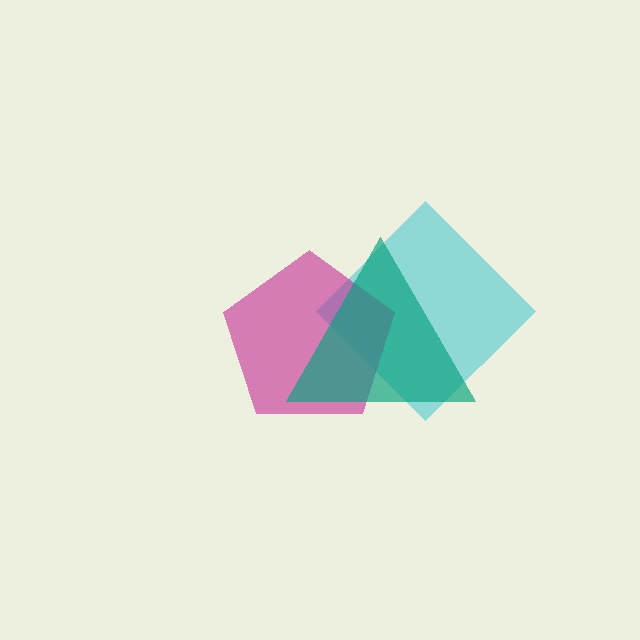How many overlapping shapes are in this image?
There are 3 overlapping shapes in the image.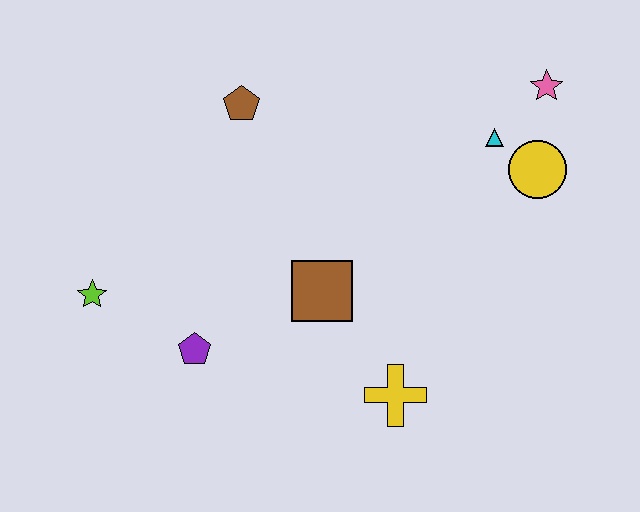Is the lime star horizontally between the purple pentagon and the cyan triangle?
No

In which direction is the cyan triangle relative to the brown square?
The cyan triangle is to the right of the brown square.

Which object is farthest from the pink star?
The lime star is farthest from the pink star.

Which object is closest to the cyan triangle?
The yellow circle is closest to the cyan triangle.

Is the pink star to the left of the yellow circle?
No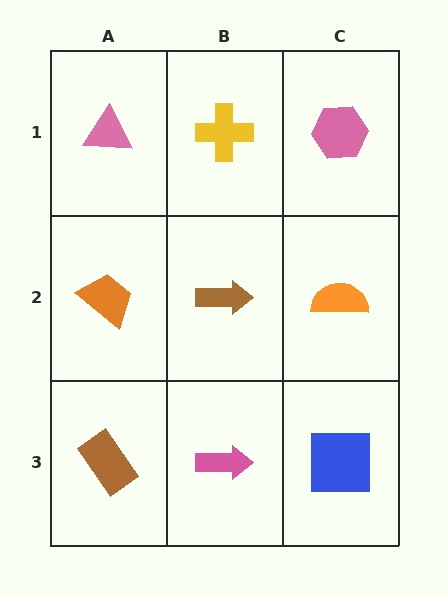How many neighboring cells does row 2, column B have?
4.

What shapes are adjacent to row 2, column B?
A yellow cross (row 1, column B), a pink arrow (row 3, column B), an orange trapezoid (row 2, column A), an orange semicircle (row 2, column C).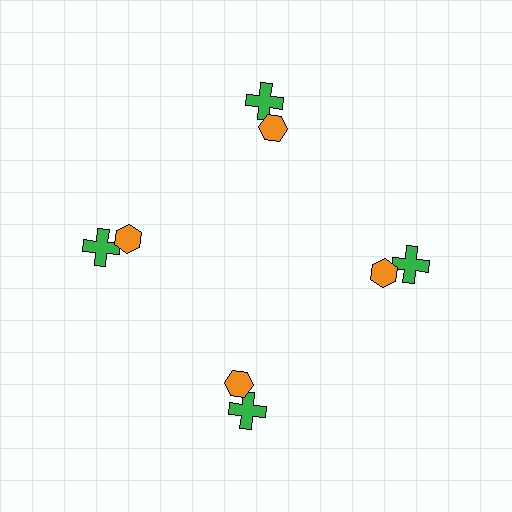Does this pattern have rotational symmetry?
Yes, this pattern has 4-fold rotational symmetry. It looks the same after rotating 90 degrees around the center.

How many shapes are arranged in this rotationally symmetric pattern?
There are 8 shapes, arranged in 4 groups of 2.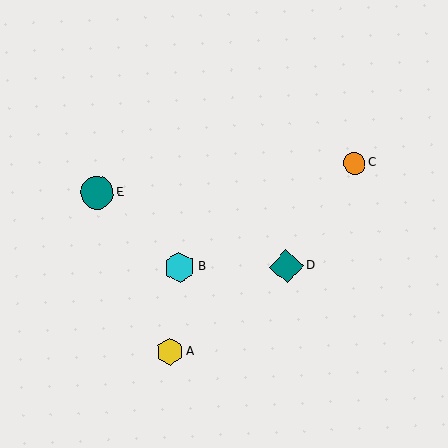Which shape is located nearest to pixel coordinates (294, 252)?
The teal diamond (labeled D) at (287, 266) is nearest to that location.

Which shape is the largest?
The teal diamond (labeled D) is the largest.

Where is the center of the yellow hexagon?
The center of the yellow hexagon is at (170, 352).